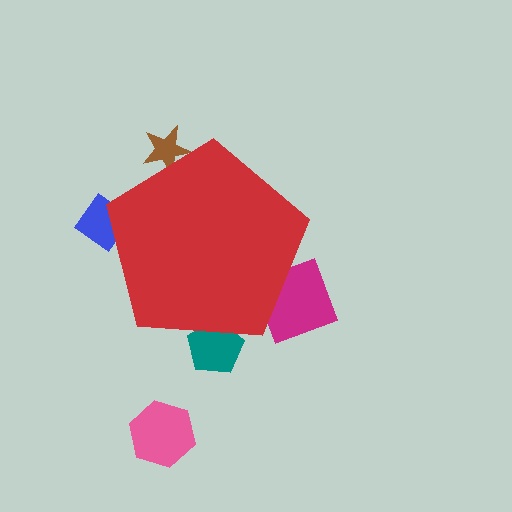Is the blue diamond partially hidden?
Yes, the blue diamond is partially hidden behind the red pentagon.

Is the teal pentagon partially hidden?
Yes, the teal pentagon is partially hidden behind the red pentagon.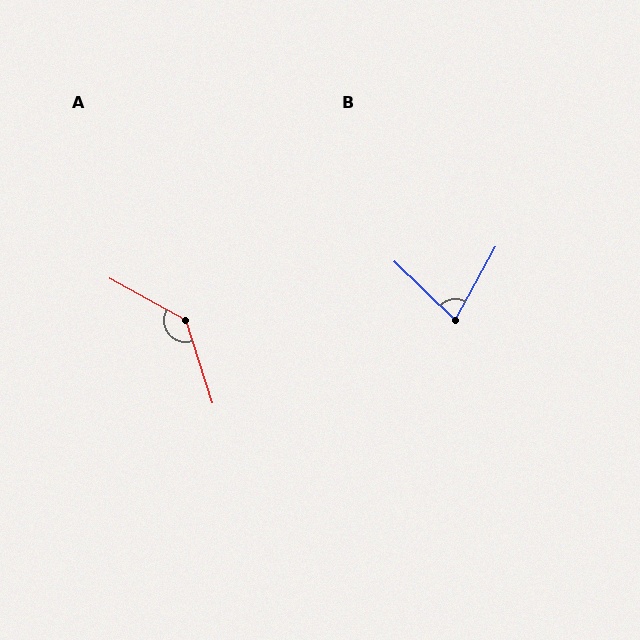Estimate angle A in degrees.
Approximately 137 degrees.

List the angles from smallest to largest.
B (75°), A (137°).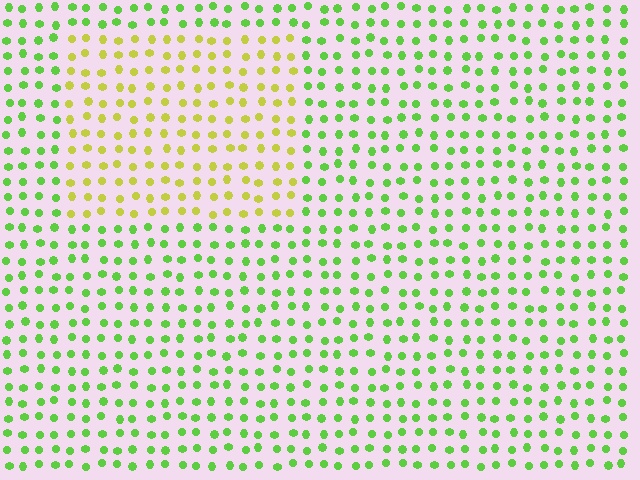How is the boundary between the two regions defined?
The boundary is defined purely by a slight shift in hue (about 43 degrees). Spacing, size, and orientation are identical on both sides.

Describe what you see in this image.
The image is filled with small lime elements in a uniform arrangement. A rectangle-shaped region is visible where the elements are tinted to a slightly different hue, forming a subtle color boundary.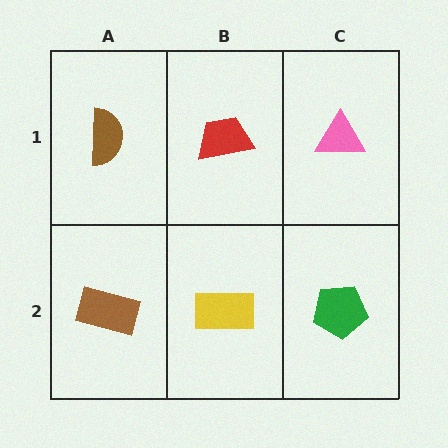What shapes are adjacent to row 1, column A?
A brown rectangle (row 2, column A), a red trapezoid (row 1, column B).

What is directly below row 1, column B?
A yellow rectangle.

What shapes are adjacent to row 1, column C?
A green pentagon (row 2, column C), a red trapezoid (row 1, column B).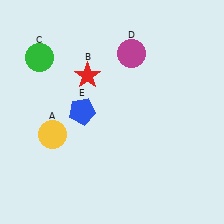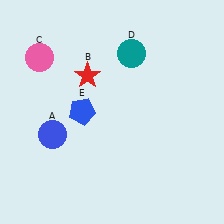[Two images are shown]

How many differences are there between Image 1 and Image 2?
There are 3 differences between the two images.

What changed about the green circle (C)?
In Image 1, C is green. In Image 2, it changed to pink.